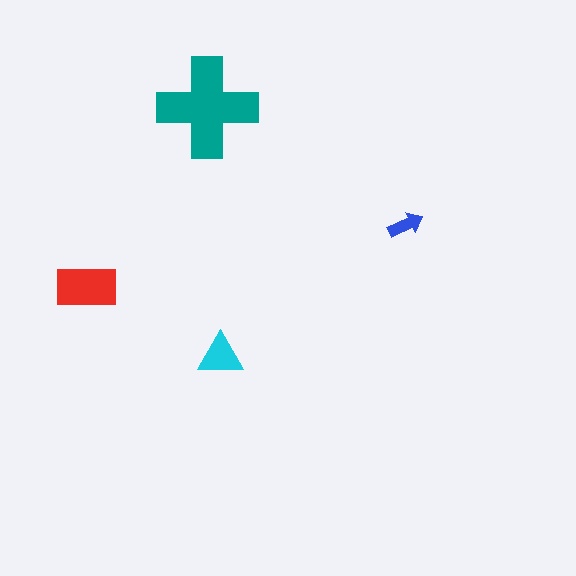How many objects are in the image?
There are 4 objects in the image.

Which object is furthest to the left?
The red rectangle is leftmost.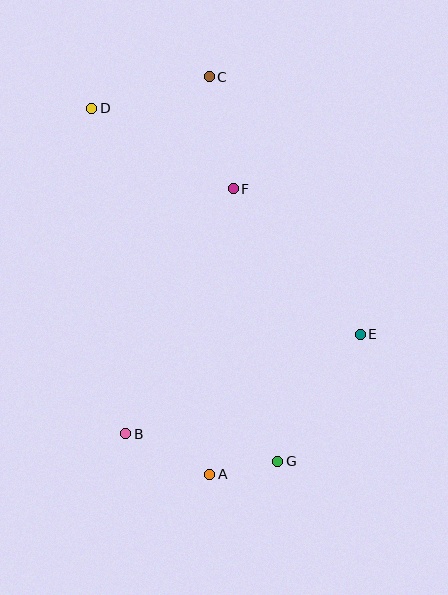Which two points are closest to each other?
Points A and G are closest to each other.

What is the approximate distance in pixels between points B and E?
The distance between B and E is approximately 255 pixels.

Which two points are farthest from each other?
Points D and G are farthest from each other.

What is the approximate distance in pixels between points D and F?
The distance between D and F is approximately 163 pixels.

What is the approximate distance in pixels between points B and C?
The distance between B and C is approximately 367 pixels.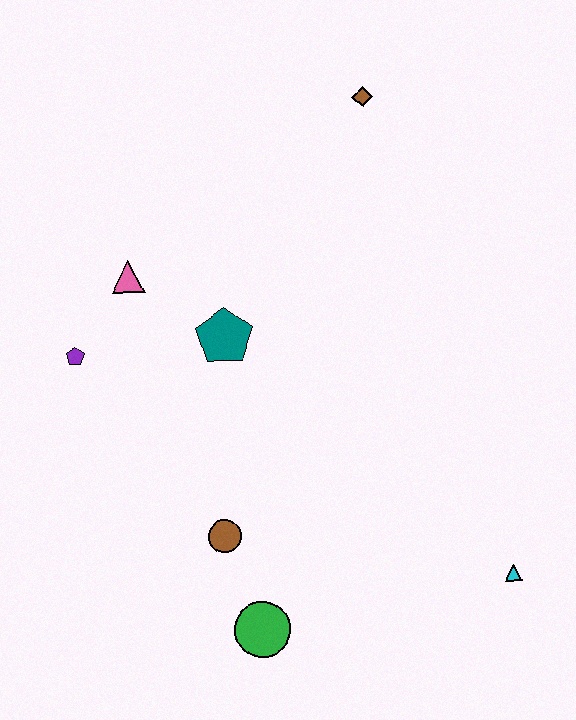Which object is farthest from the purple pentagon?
The cyan triangle is farthest from the purple pentagon.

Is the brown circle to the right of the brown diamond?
No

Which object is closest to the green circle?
The brown circle is closest to the green circle.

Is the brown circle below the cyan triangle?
No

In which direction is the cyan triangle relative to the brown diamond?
The cyan triangle is below the brown diamond.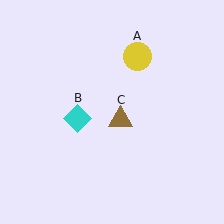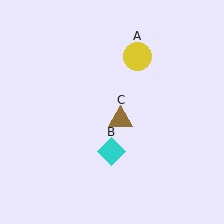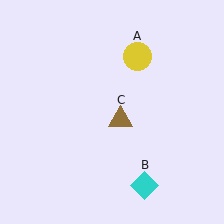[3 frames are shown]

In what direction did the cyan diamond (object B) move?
The cyan diamond (object B) moved down and to the right.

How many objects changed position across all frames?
1 object changed position: cyan diamond (object B).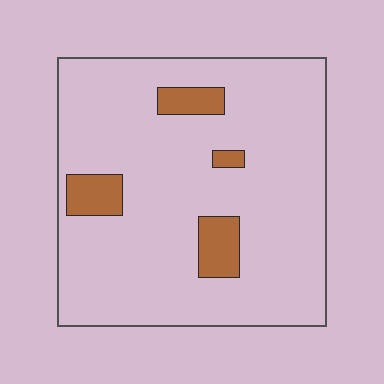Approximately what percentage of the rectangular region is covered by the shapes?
Approximately 10%.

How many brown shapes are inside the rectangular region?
4.